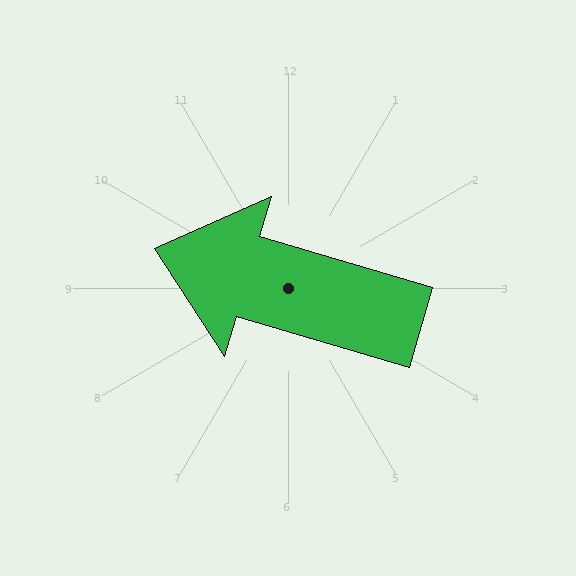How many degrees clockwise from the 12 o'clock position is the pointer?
Approximately 286 degrees.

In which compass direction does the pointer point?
West.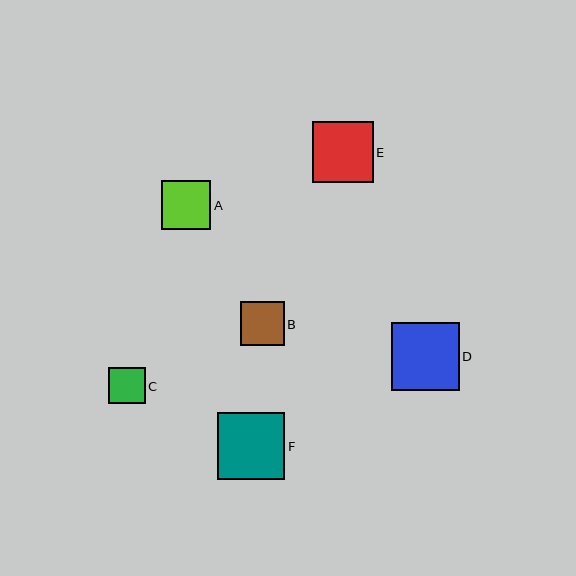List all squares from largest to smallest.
From largest to smallest: D, F, E, A, B, C.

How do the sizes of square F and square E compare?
Square F and square E are approximately the same size.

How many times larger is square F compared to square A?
Square F is approximately 1.4 times the size of square A.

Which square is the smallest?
Square C is the smallest with a size of approximately 36 pixels.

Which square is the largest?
Square D is the largest with a size of approximately 67 pixels.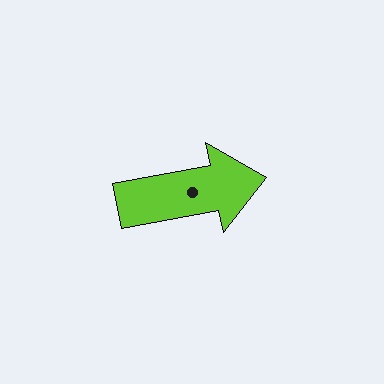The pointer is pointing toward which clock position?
Roughly 3 o'clock.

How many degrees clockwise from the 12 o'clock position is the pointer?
Approximately 79 degrees.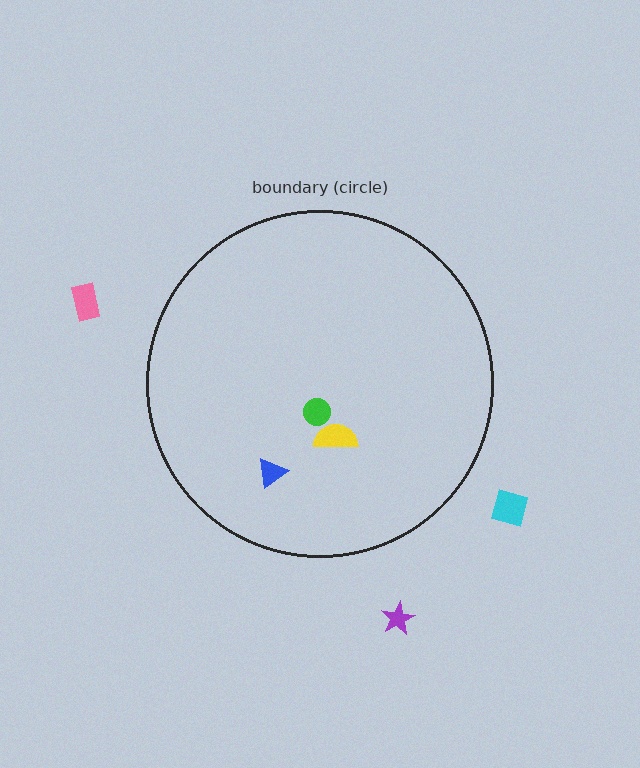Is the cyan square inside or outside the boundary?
Outside.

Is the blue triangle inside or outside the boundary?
Inside.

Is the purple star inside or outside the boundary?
Outside.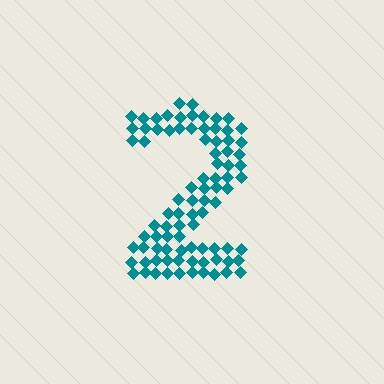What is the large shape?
The large shape is the digit 2.